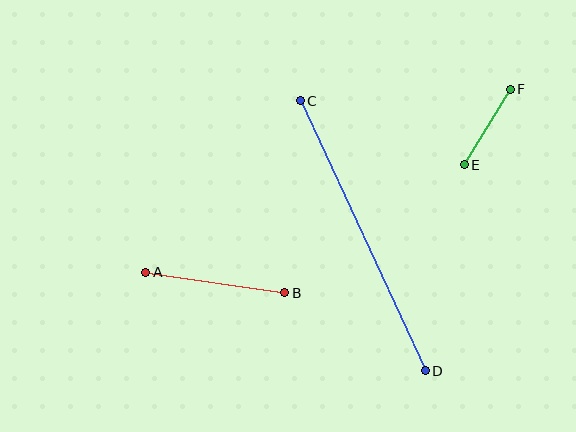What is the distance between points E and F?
The distance is approximately 88 pixels.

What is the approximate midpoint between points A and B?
The midpoint is at approximately (215, 283) pixels.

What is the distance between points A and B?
The distance is approximately 140 pixels.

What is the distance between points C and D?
The distance is approximately 297 pixels.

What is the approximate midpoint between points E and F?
The midpoint is at approximately (487, 127) pixels.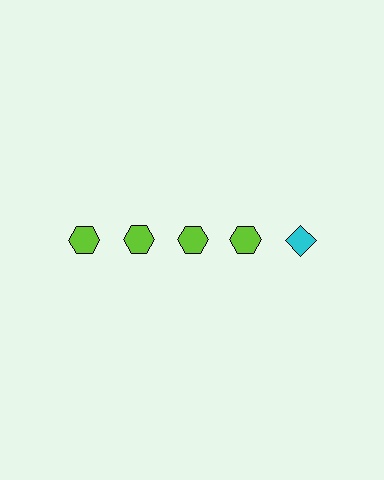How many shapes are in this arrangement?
There are 5 shapes arranged in a grid pattern.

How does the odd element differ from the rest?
It differs in both color (cyan instead of lime) and shape (diamond instead of hexagon).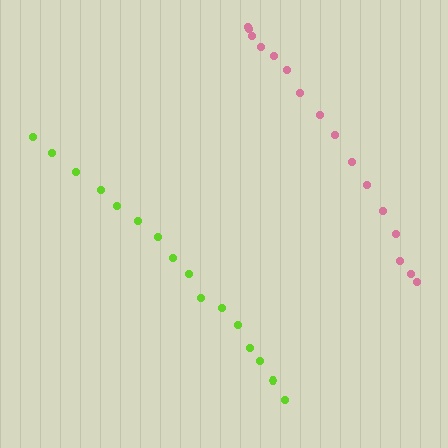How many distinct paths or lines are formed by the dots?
There are 2 distinct paths.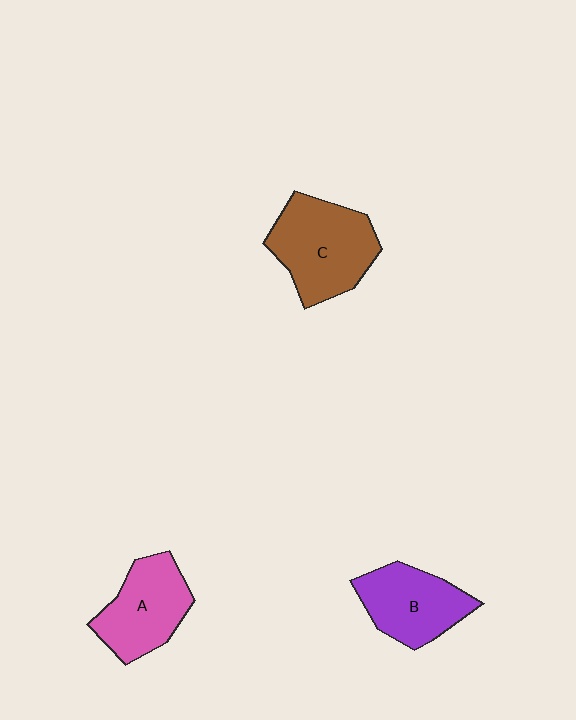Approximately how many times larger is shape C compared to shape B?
Approximately 1.3 times.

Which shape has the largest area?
Shape C (brown).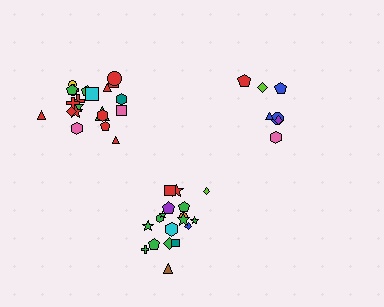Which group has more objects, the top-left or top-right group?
The top-left group.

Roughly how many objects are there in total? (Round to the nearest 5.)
Roughly 45 objects in total.